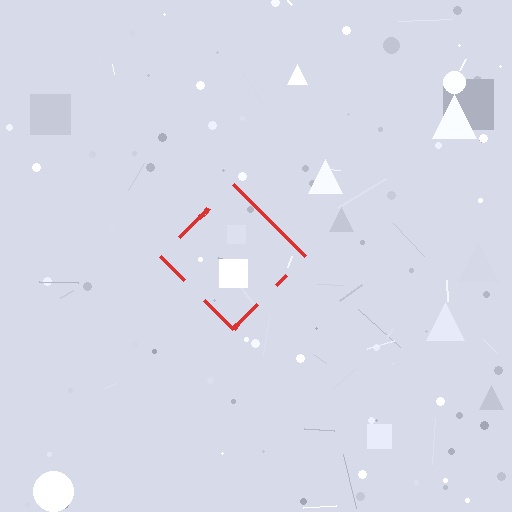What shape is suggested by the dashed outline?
The dashed outline suggests a diamond.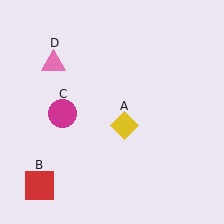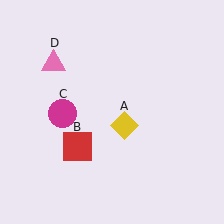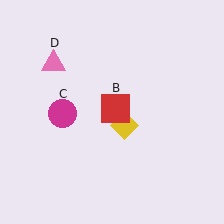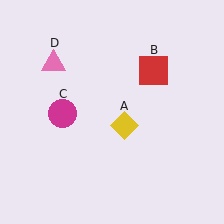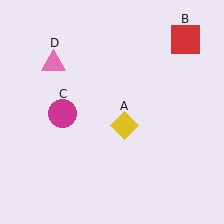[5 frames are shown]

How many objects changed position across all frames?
1 object changed position: red square (object B).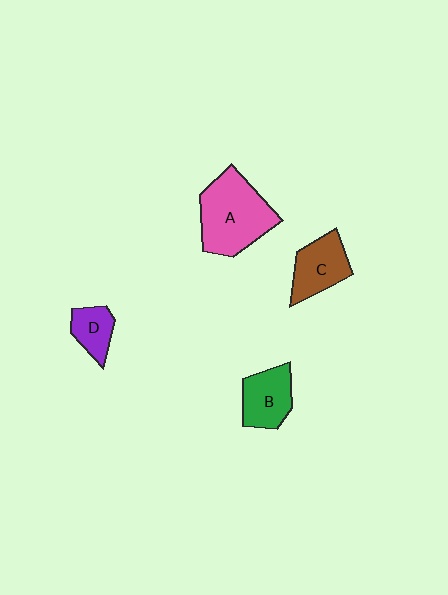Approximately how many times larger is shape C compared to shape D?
Approximately 1.5 times.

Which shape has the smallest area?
Shape D (purple).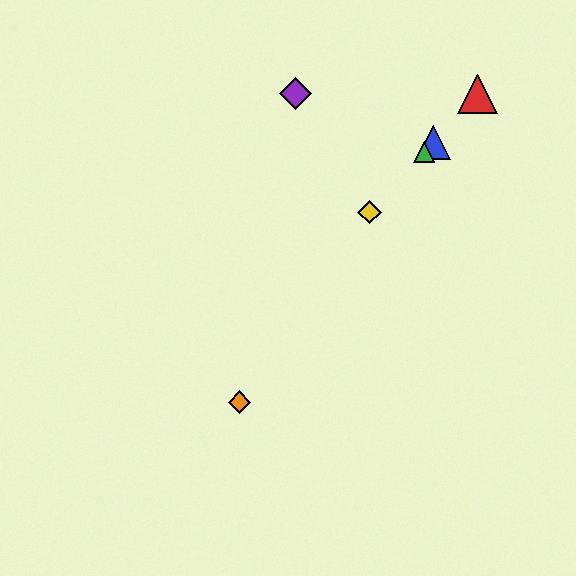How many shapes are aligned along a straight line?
4 shapes (the red triangle, the blue triangle, the green triangle, the yellow diamond) are aligned along a straight line.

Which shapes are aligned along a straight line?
The red triangle, the blue triangle, the green triangle, the yellow diamond are aligned along a straight line.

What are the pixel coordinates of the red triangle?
The red triangle is at (477, 94).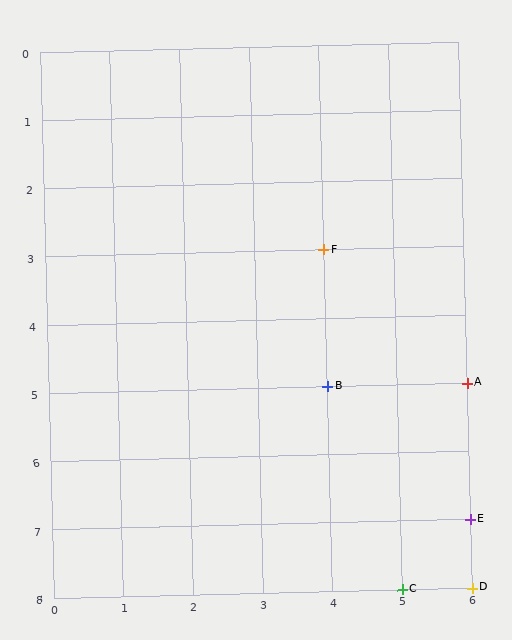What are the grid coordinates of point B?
Point B is at grid coordinates (4, 5).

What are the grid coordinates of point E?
Point E is at grid coordinates (6, 7).